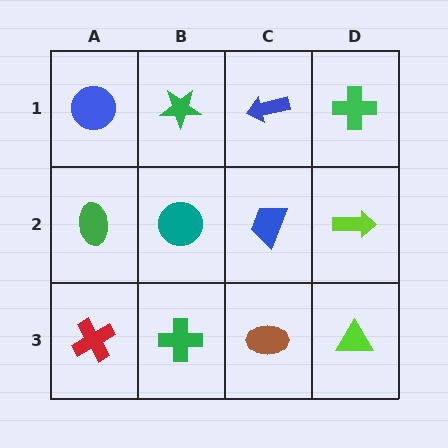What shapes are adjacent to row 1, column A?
A green ellipse (row 2, column A), a green star (row 1, column B).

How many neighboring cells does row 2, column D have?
3.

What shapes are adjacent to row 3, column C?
A blue trapezoid (row 2, column C), a green cross (row 3, column B), a lime triangle (row 3, column D).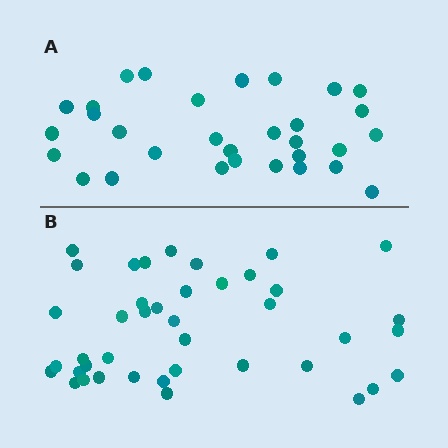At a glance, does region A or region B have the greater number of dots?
Region B (the bottom region) has more dots.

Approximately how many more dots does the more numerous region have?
Region B has roughly 10 or so more dots than region A.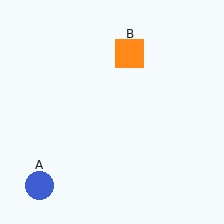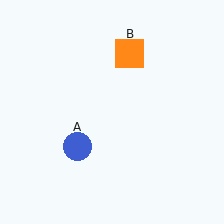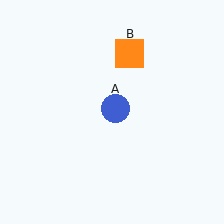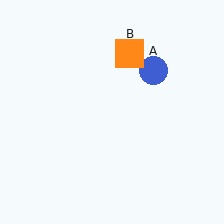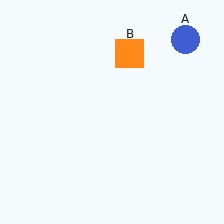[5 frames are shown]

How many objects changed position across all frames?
1 object changed position: blue circle (object A).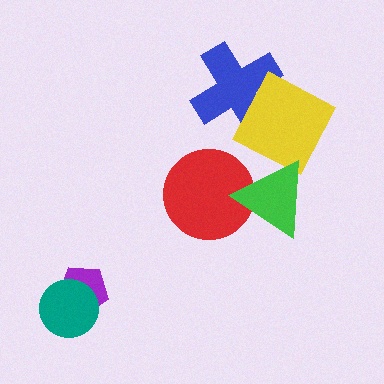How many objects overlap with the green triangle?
1 object overlaps with the green triangle.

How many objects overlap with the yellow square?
1 object overlaps with the yellow square.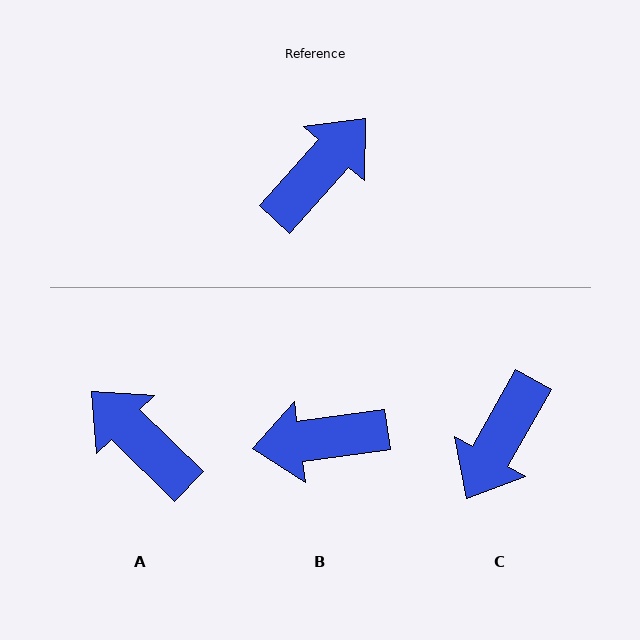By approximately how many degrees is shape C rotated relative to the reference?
Approximately 167 degrees clockwise.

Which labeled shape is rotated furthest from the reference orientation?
C, about 167 degrees away.